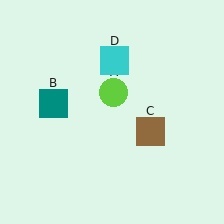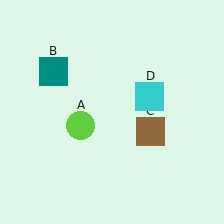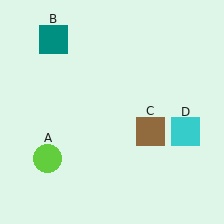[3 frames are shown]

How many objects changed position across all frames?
3 objects changed position: lime circle (object A), teal square (object B), cyan square (object D).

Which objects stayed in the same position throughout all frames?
Brown square (object C) remained stationary.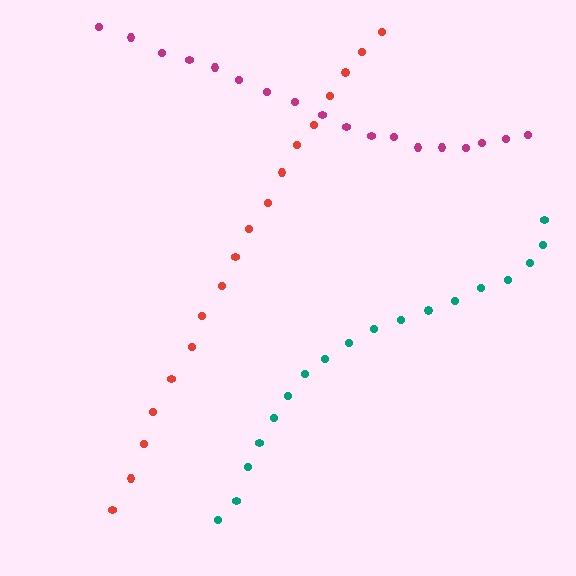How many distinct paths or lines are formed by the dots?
There are 3 distinct paths.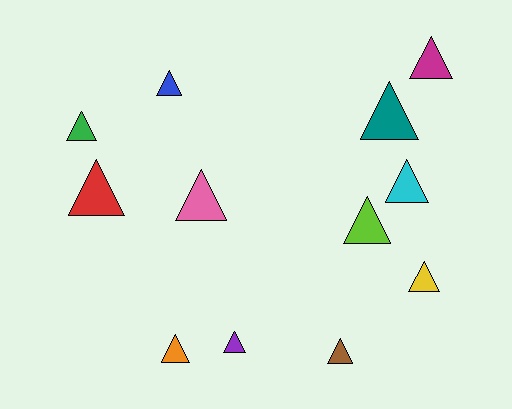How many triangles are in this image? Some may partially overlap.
There are 12 triangles.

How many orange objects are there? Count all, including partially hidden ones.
There is 1 orange object.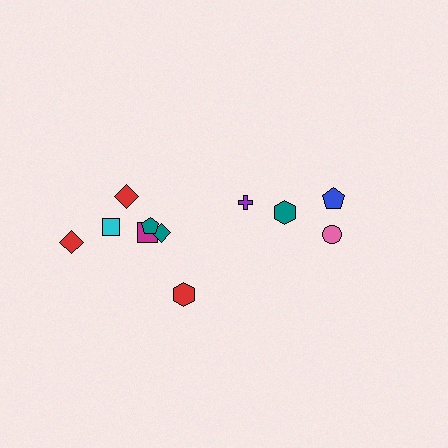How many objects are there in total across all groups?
There are 11 objects.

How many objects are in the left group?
There are 7 objects.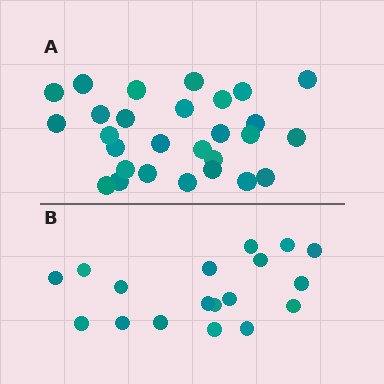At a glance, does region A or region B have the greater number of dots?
Region A (the top region) has more dots.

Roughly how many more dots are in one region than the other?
Region A has roughly 10 or so more dots than region B.